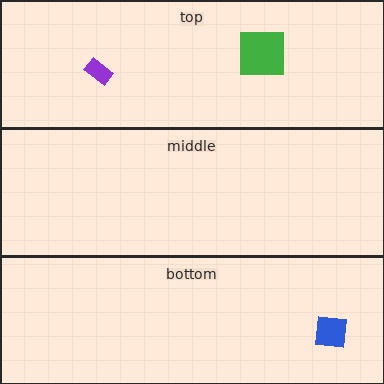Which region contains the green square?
The top region.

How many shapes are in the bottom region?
1.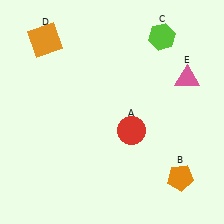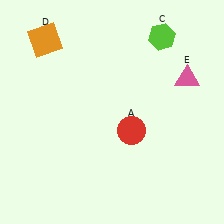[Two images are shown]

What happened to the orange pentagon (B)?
The orange pentagon (B) was removed in Image 2. It was in the bottom-right area of Image 1.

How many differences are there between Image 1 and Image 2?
There is 1 difference between the two images.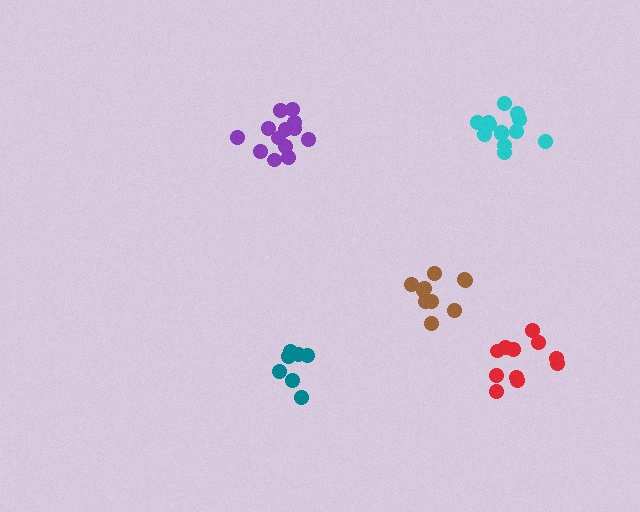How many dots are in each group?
Group 1: 10 dots, Group 2: 7 dots, Group 3: 13 dots, Group 4: 13 dots, Group 5: 11 dots (54 total).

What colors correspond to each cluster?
The clusters are colored: brown, teal, cyan, purple, red.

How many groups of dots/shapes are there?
There are 5 groups.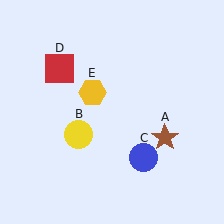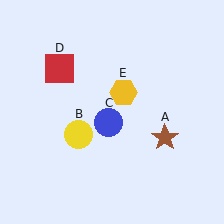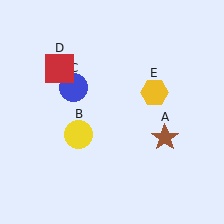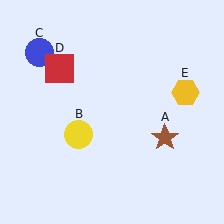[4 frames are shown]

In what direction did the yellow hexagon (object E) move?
The yellow hexagon (object E) moved right.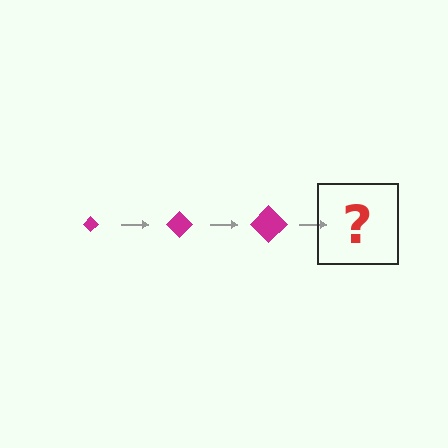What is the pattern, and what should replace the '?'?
The pattern is that the diamond gets progressively larger each step. The '?' should be a magenta diamond, larger than the previous one.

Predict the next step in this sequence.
The next step is a magenta diamond, larger than the previous one.